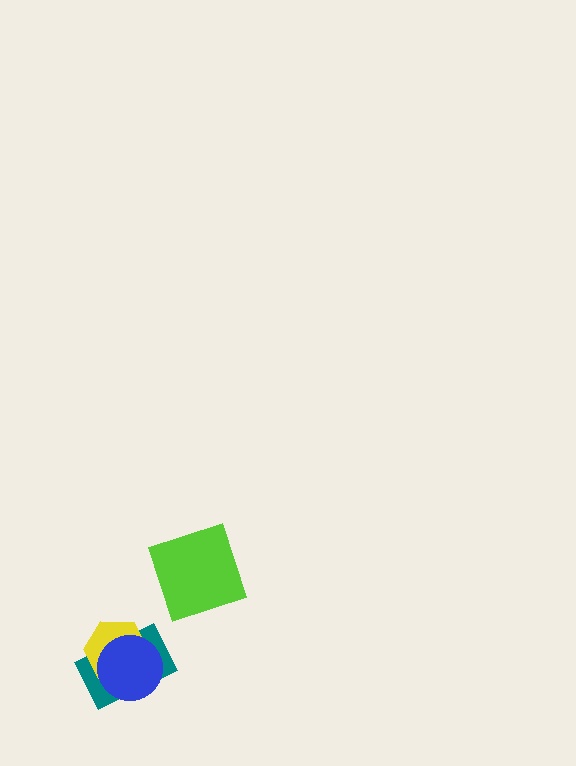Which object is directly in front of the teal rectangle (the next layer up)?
The yellow hexagon is directly in front of the teal rectangle.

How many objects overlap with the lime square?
0 objects overlap with the lime square.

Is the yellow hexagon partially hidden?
Yes, it is partially covered by another shape.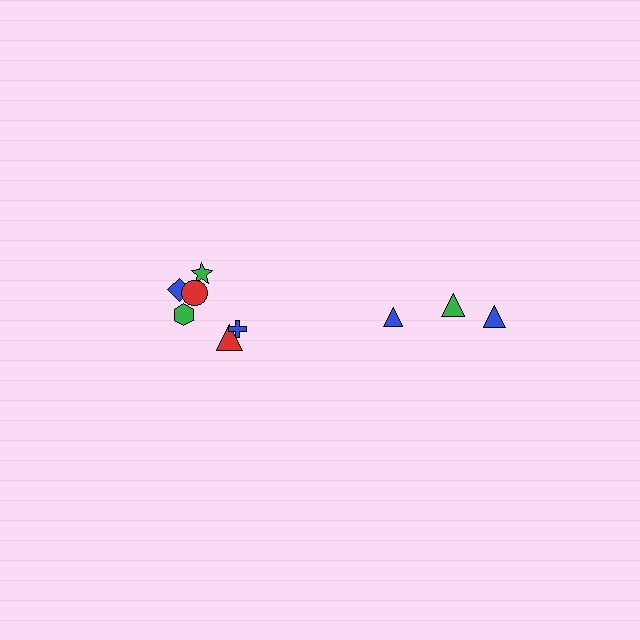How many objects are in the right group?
There are 3 objects.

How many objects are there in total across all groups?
There are 9 objects.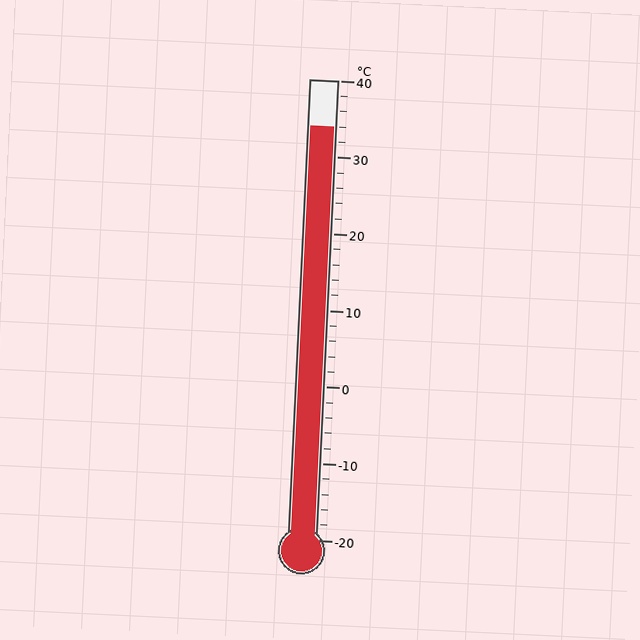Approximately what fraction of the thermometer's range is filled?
The thermometer is filled to approximately 90% of its range.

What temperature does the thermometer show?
The thermometer shows approximately 34°C.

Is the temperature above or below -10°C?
The temperature is above -10°C.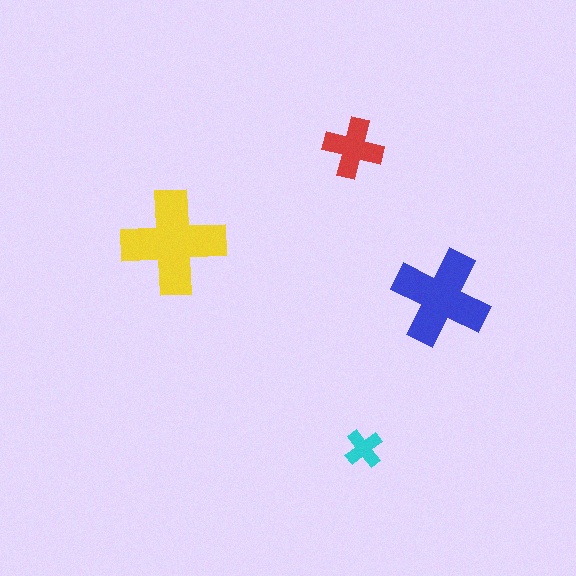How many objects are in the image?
There are 4 objects in the image.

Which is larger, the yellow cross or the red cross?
The yellow one.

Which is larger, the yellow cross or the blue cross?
The yellow one.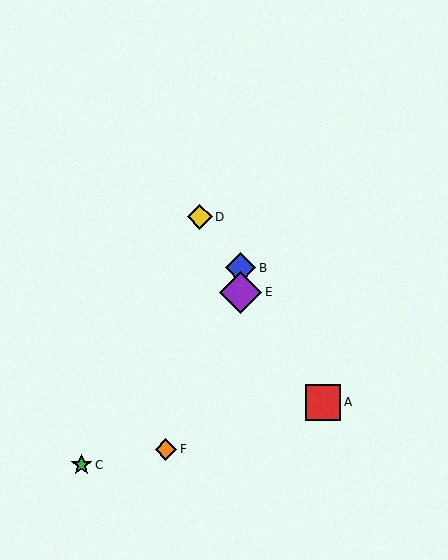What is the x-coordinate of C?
Object C is at x≈81.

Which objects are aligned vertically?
Objects B, E are aligned vertically.